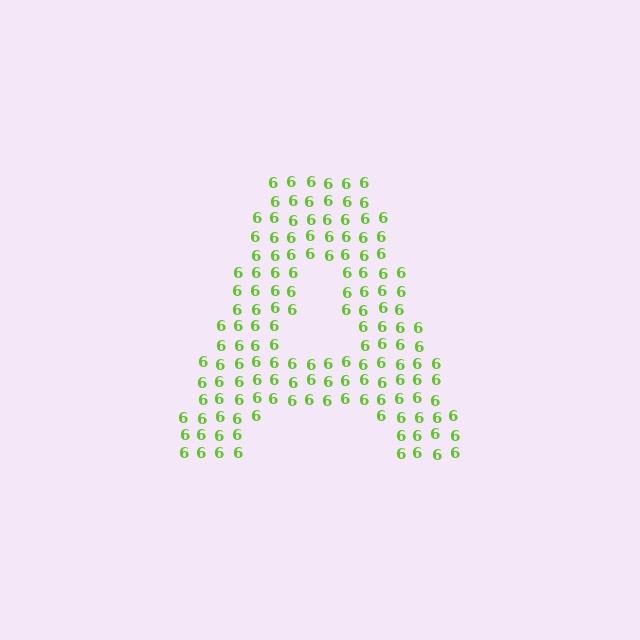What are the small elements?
The small elements are digit 6's.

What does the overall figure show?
The overall figure shows the letter A.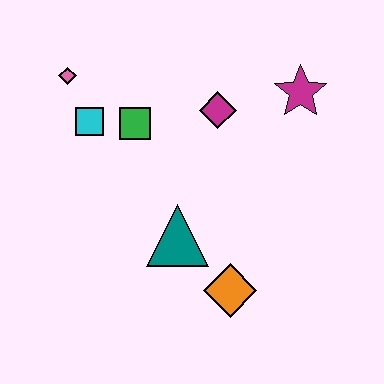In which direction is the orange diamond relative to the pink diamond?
The orange diamond is below the pink diamond.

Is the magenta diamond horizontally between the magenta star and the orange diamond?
No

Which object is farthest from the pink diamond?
The orange diamond is farthest from the pink diamond.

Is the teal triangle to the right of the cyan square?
Yes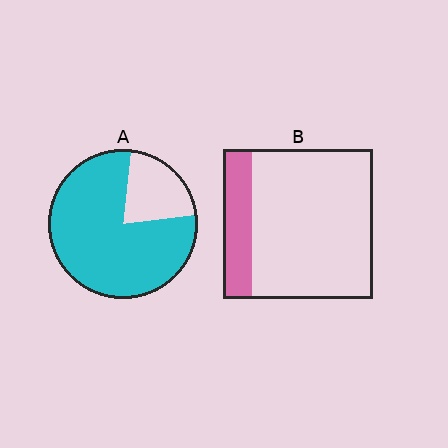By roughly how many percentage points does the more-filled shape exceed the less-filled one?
By roughly 60 percentage points (A over B).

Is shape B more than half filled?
No.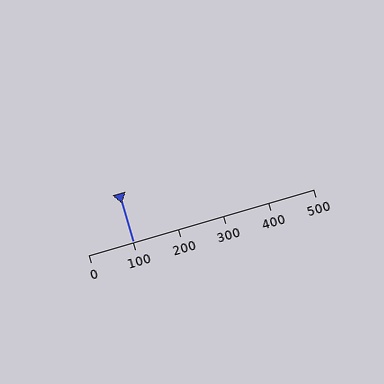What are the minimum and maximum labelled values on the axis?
The axis runs from 0 to 500.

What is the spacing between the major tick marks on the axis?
The major ticks are spaced 100 apart.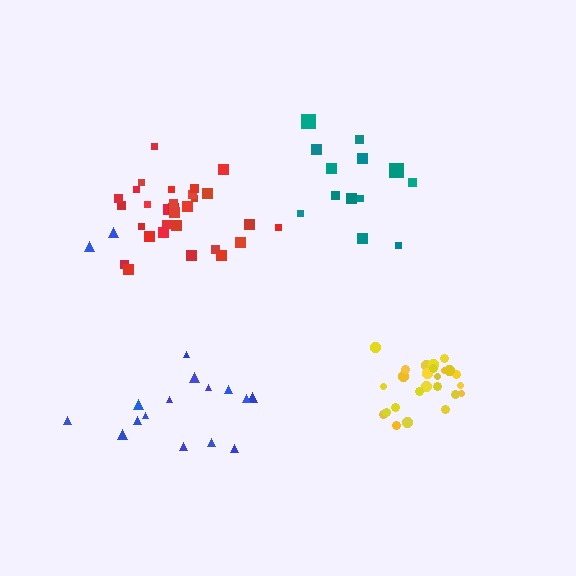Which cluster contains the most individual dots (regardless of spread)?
Red (30).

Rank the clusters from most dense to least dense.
yellow, red, teal, blue.